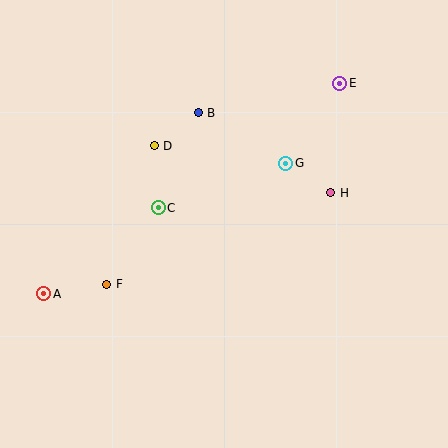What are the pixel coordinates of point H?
Point H is at (331, 193).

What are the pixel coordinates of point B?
Point B is at (198, 113).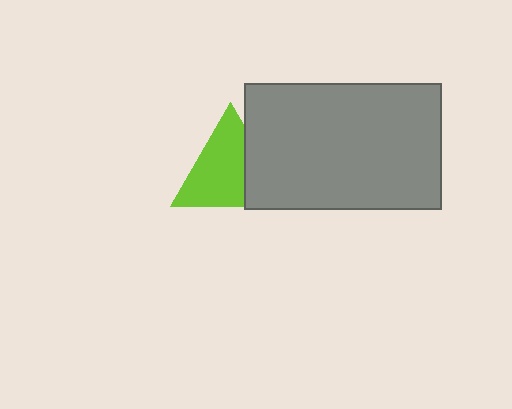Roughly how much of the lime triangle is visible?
Most of it is visible (roughly 69%).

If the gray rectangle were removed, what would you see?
You would see the complete lime triangle.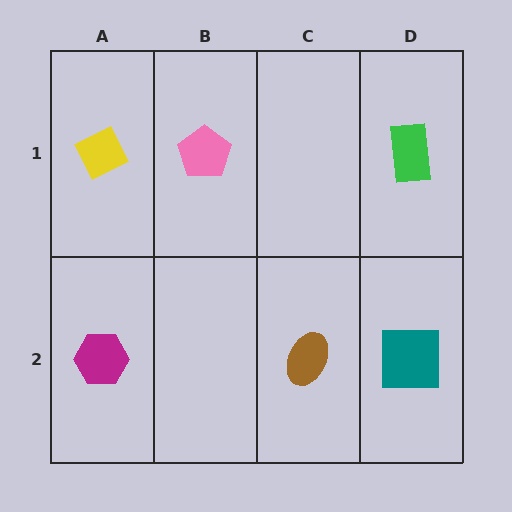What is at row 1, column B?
A pink pentagon.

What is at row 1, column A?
A yellow diamond.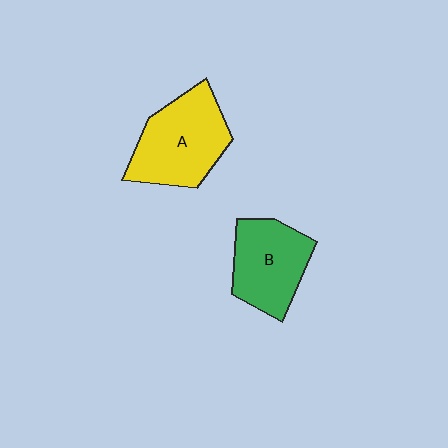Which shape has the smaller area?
Shape B (green).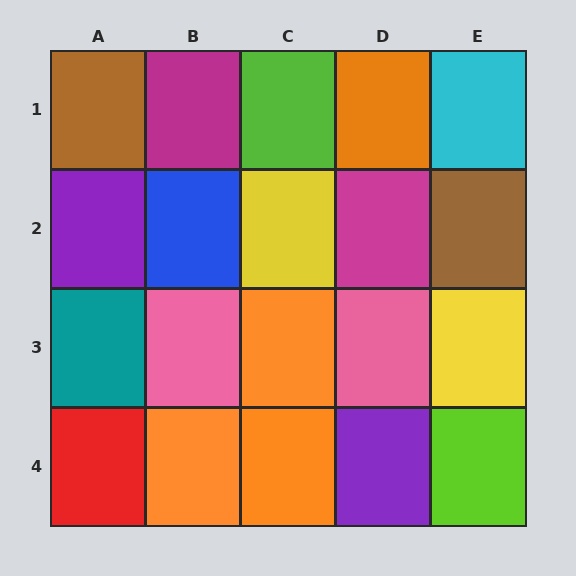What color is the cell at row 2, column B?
Blue.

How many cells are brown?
2 cells are brown.